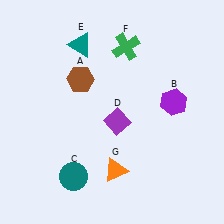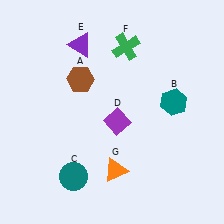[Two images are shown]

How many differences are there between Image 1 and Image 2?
There are 2 differences between the two images.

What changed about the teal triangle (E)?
In Image 1, E is teal. In Image 2, it changed to purple.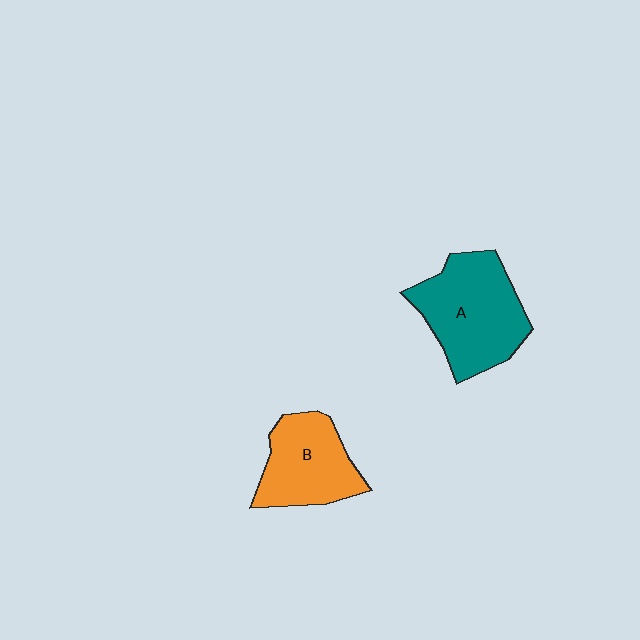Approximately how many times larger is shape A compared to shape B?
Approximately 1.3 times.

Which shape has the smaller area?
Shape B (orange).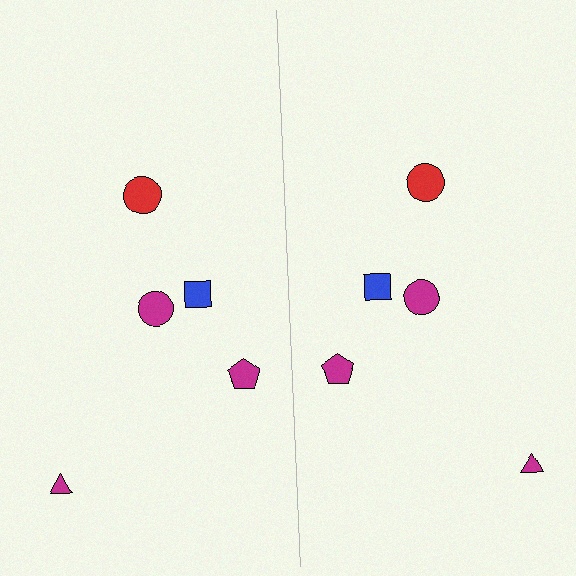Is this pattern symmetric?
Yes, this pattern has bilateral (reflection) symmetry.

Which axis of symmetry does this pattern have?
The pattern has a vertical axis of symmetry running through the center of the image.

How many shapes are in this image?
There are 10 shapes in this image.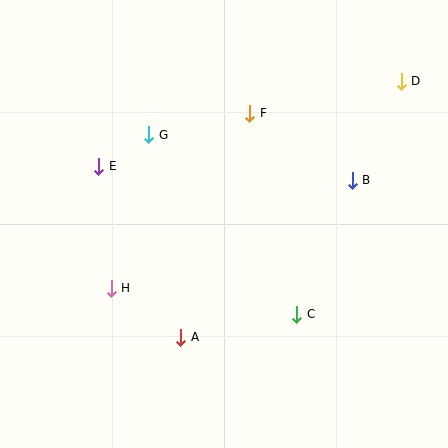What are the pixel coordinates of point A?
Point A is at (181, 337).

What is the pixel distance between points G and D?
The distance between G and D is 258 pixels.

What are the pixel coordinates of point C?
Point C is at (297, 314).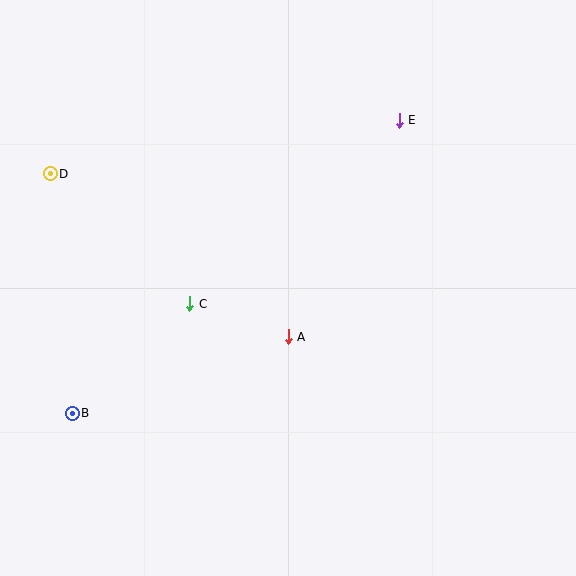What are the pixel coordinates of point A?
Point A is at (288, 337).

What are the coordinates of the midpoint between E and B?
The midpoint between E and B is at (236, 267).